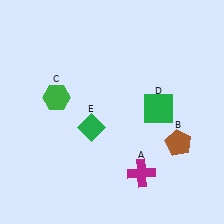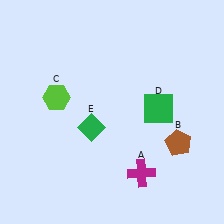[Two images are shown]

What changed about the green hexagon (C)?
In Image 1, C is green. In Image 2, it changed to lime.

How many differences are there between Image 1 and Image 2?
There is 1 difference between the two images.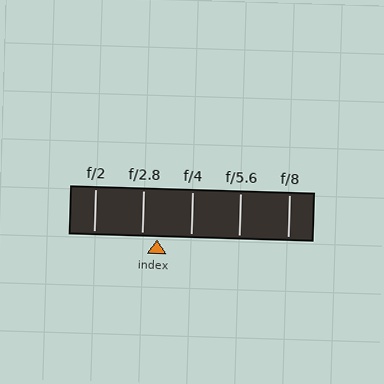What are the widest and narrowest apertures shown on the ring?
The widest aperture shown is f/2 and the narrowest is f/8.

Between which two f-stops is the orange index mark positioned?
The index mark is between f/2.8 and f/4.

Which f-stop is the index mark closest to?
The index mark is closest to f/2.8.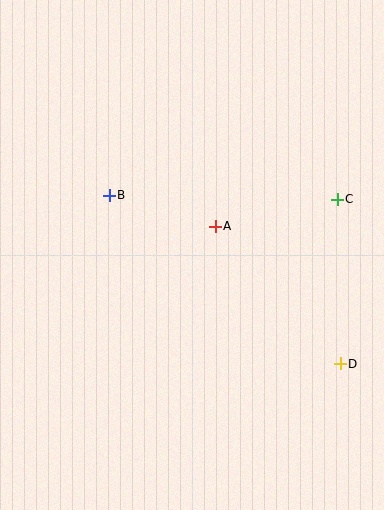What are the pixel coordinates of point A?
Point A is at (215, 226).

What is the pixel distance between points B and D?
The distance between B and D is 286 pixels.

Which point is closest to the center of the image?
Point A at (215, 226) is closest to the center.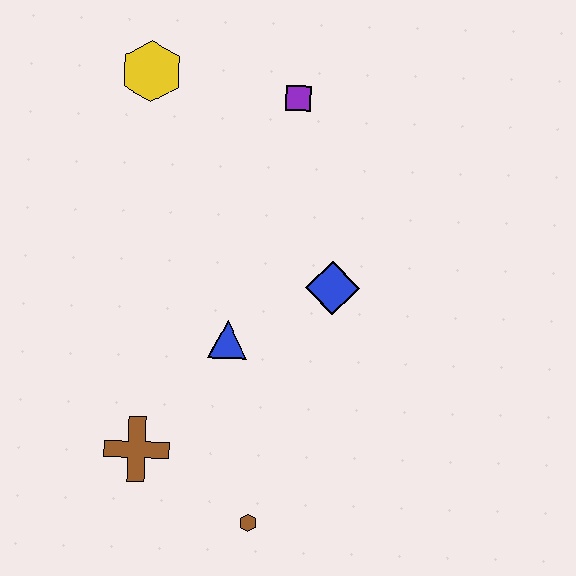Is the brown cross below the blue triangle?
Yes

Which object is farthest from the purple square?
The brown hexagon is farthest from the purple square.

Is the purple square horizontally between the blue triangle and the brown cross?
No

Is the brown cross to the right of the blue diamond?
No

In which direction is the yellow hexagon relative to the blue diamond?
The yellow hexagon is above the blue diamond.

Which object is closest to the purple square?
The yellow hexagon is closest to the purple square.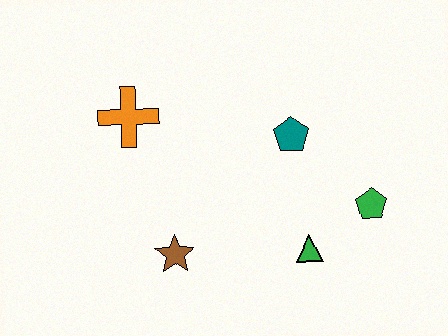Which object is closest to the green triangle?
The green pentagon is closest to the green triangle.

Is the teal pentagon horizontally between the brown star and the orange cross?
No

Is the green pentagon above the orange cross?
No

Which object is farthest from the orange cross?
The green pentagon is farthest from the orange cross.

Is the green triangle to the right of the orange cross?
Yes